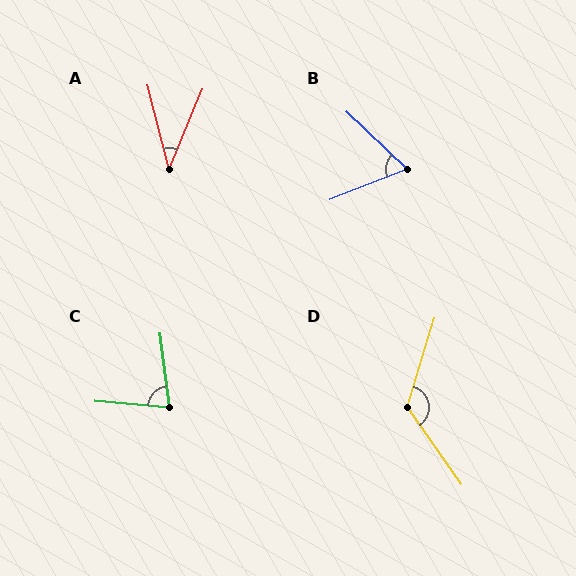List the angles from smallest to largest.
A (37°), B (65°), C (78°), D (128°).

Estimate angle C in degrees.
Approximately 78 degrees.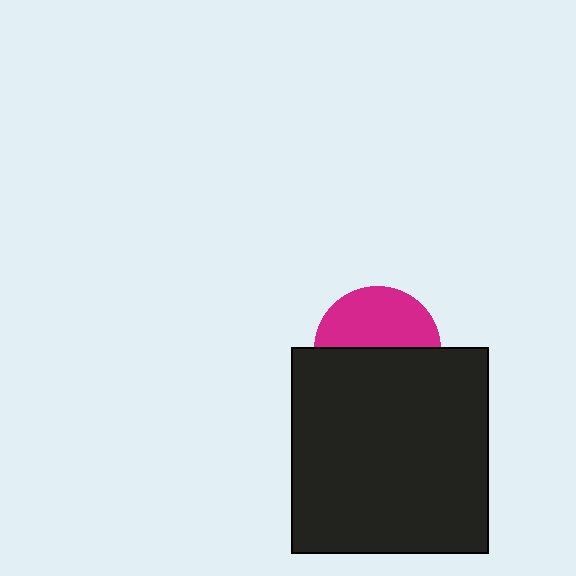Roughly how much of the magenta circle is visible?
About half of it is visible (roughly 48%).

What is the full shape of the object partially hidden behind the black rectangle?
The partially hidden object is a magenta circle.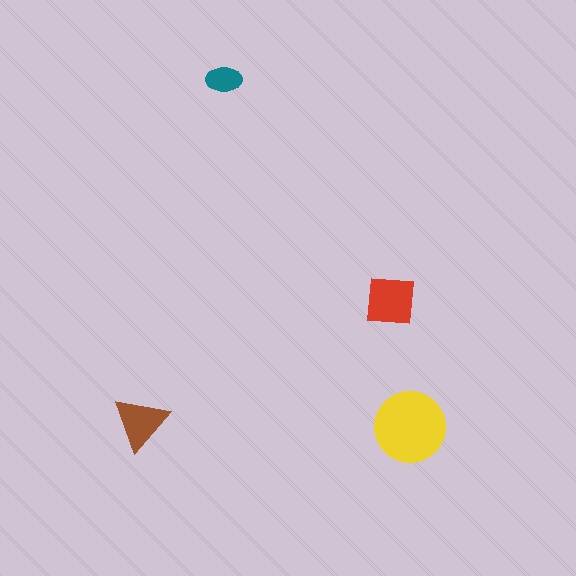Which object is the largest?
The yellow circle.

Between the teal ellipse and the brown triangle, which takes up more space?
The brown triangle.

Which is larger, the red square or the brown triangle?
The red square.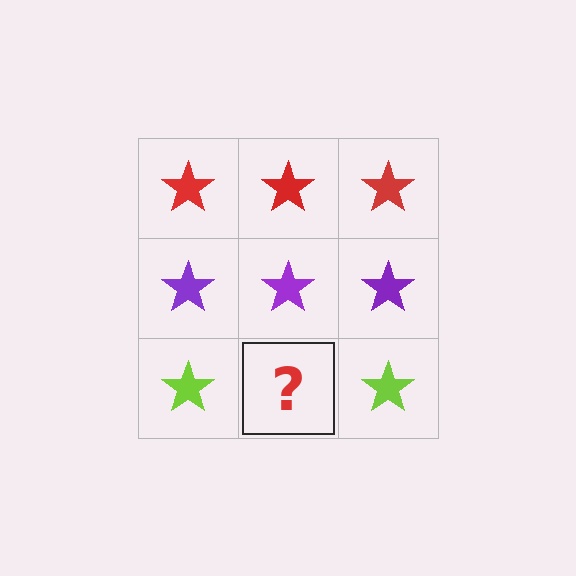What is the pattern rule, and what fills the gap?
The rule is that each row has a consistent color. The gap should be filled with a lime star.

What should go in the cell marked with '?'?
The missing cell should contain a lime star.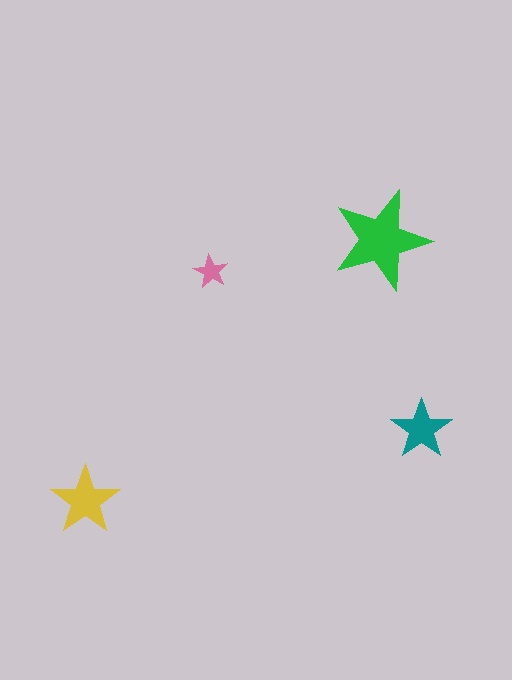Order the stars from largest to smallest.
the green one, the yellow one, the teal one, the pink one.